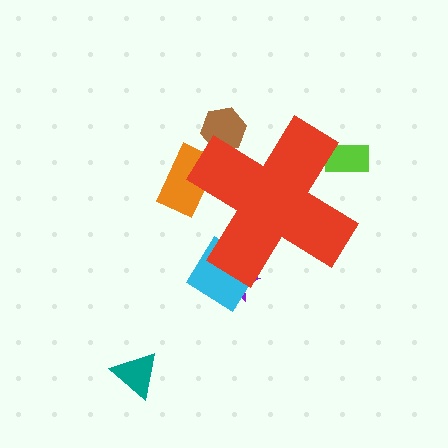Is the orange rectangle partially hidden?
Yes, the orange rectangle is partially hidden behind the red cross.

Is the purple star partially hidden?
Yes, the purple star is partially hidden behind the red cross.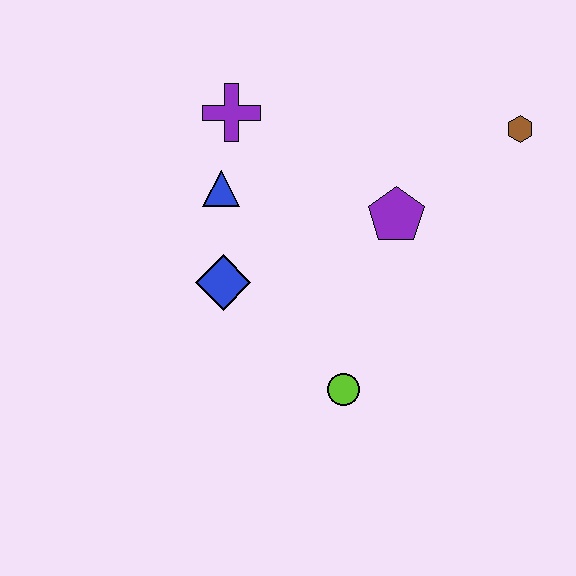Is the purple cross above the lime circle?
Yes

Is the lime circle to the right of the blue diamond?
Yes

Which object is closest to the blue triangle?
The purple cross is closest to the blue triangle.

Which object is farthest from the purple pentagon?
The purple cross is farthest from the purple pentagon.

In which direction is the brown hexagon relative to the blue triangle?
The brown hexagon is to the right of the blue triangle.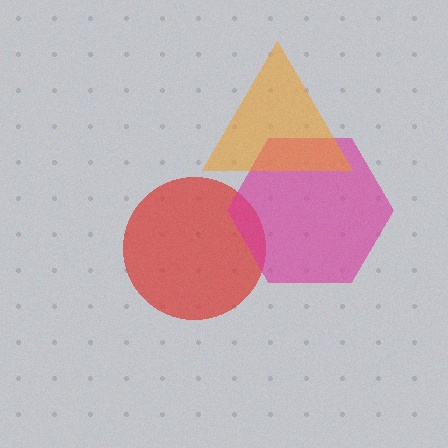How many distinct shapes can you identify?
There are 3 distinct shapes: a red circle, a magenta hexagon, an orange triangle.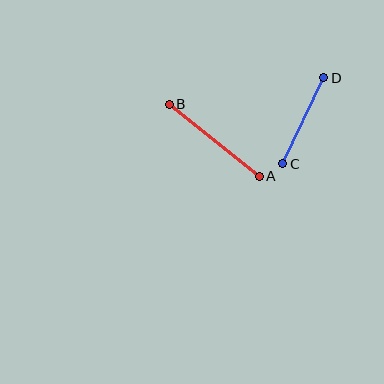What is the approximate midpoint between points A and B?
The midpoint is at approximately (214, 140) pixels.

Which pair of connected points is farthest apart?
Points A and B are farthest apart.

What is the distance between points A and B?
The distance is approximately 115 pixels.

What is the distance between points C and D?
The distance is approximately 95 pixels.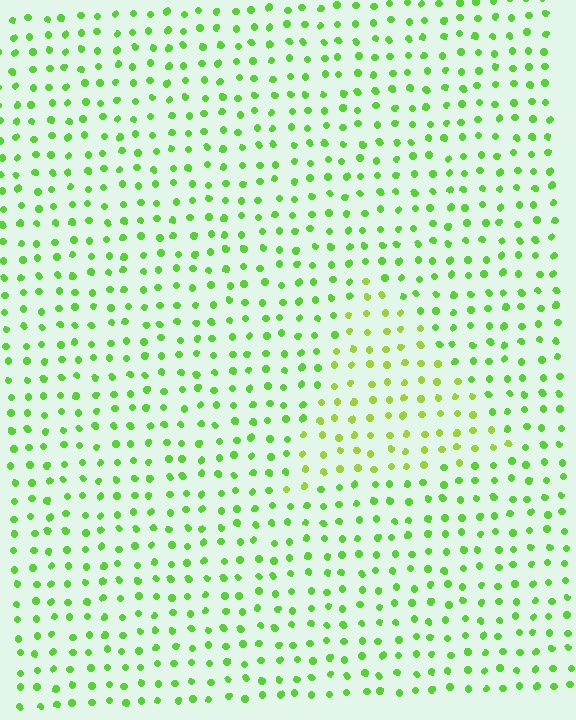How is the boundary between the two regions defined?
The boundary is defined purely by a slight shift in hue (about 26 degrees). Spacing, size, and orientation are identical on both sides.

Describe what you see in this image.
The image is filled with small lime elements in a uniform arrangement. A triangle-shaped region is visible where the elements are tinted to a slightly different hue, forming a subtle color boundary.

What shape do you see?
I see a triangle.